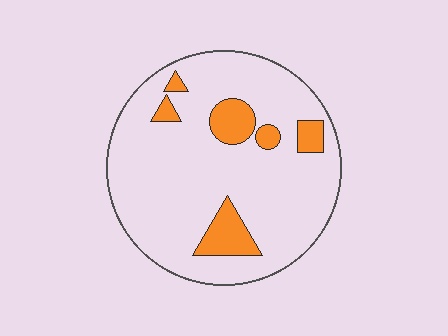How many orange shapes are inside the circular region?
6.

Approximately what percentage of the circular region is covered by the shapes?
Approximately 15%.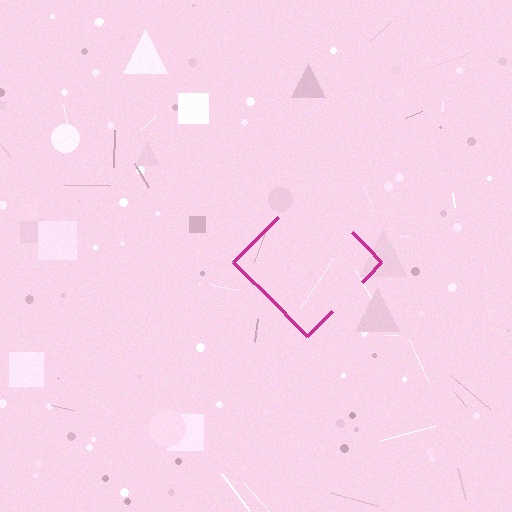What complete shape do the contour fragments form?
The contour fragments form a diamond.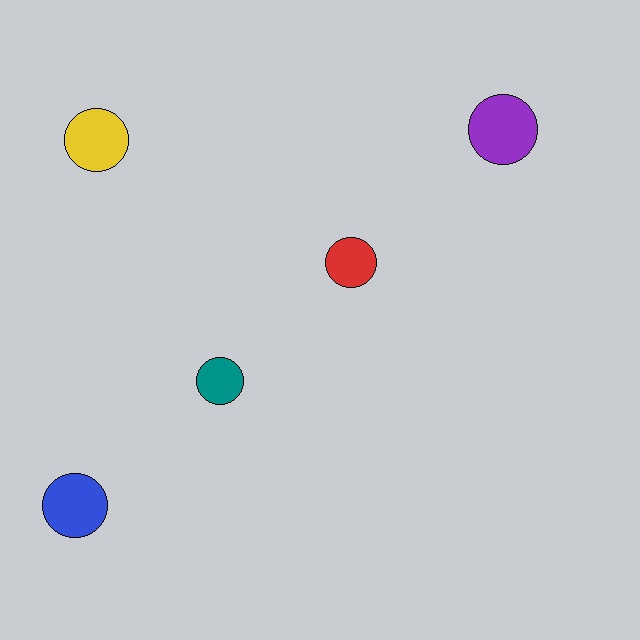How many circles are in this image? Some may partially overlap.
There are 5 circles.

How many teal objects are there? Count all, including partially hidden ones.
There is 1 teal object.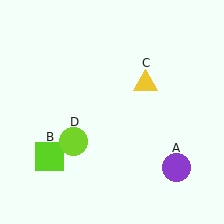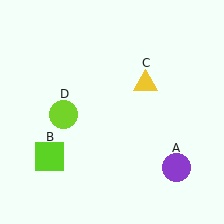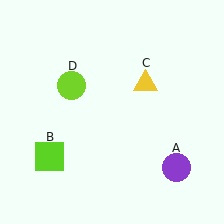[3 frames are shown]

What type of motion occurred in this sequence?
The lime circle (object D) rotated clockwise around the center of the scene.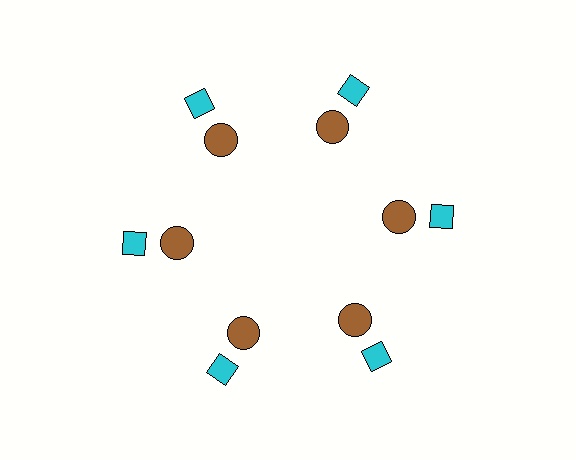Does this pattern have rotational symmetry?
Yes, this pattern has 6-fold rotational symmetry. It looks the same after rotating 60 degrees around the center.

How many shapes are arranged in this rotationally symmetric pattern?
There are 12 shapes, arranged in 6 groups of 2.